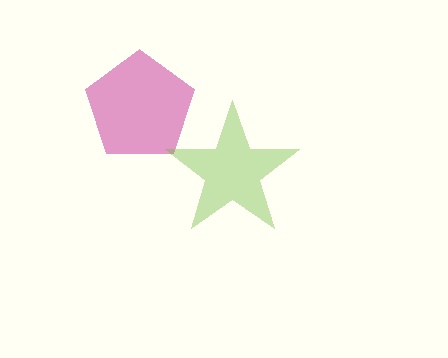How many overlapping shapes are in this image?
There are 2 overlapping shapes in the image.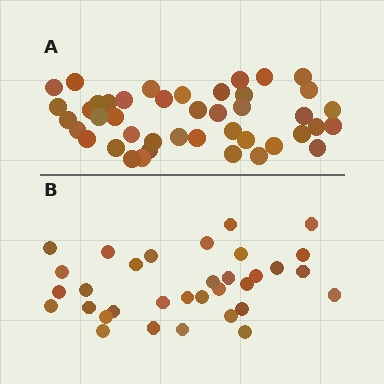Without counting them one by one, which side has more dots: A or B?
Region A (the top region) has more dots.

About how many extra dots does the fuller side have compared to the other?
Region A has roughly 10 or so more dots than region B.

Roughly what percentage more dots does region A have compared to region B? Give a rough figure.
About 30% more.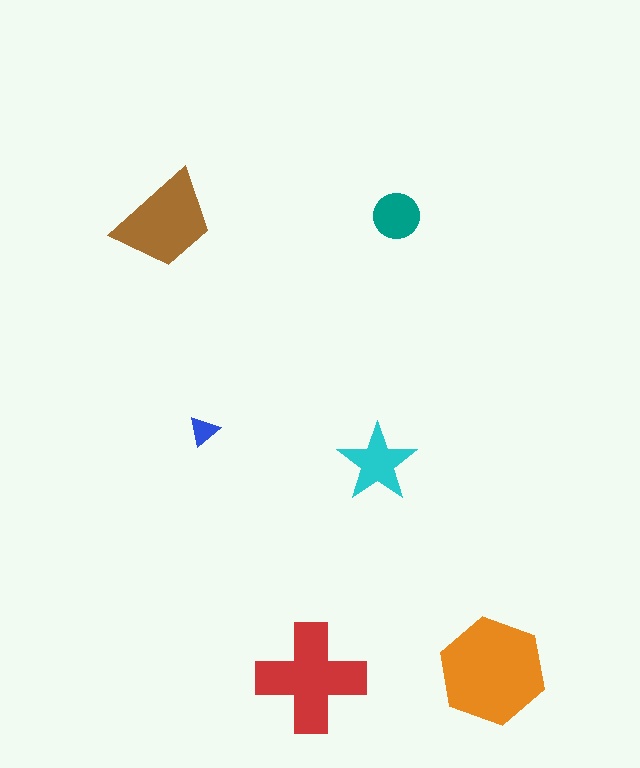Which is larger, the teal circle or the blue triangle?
The teal circle.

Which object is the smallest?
The blue triangle.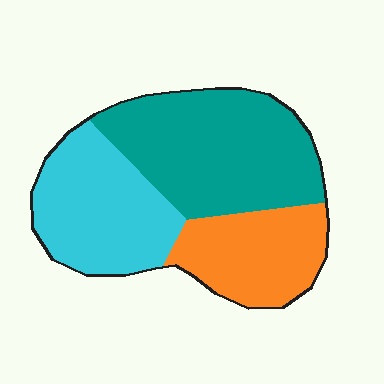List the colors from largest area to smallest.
From largest to smallest: teal, cyan, orange.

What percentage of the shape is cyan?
Cyan covers around 30% of the shape.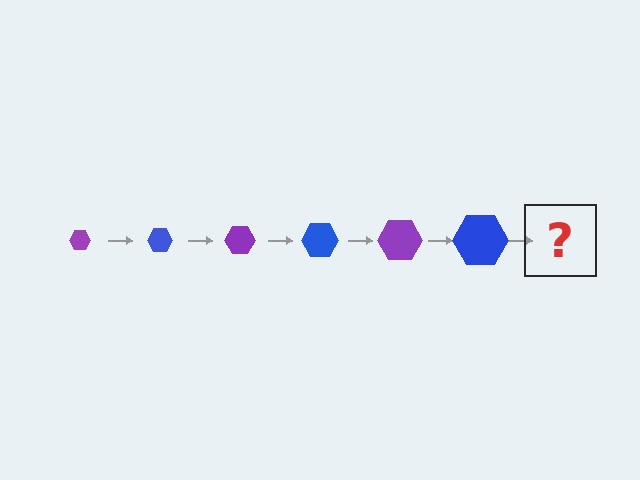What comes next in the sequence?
The next element should be a purple hexagon, larger than the previous one.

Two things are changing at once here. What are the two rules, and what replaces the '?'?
The two rules are that the hexagon grows larger each step and the color cycles through purple and blue. The '?' should be a purple hexagon, larger than the previous one.